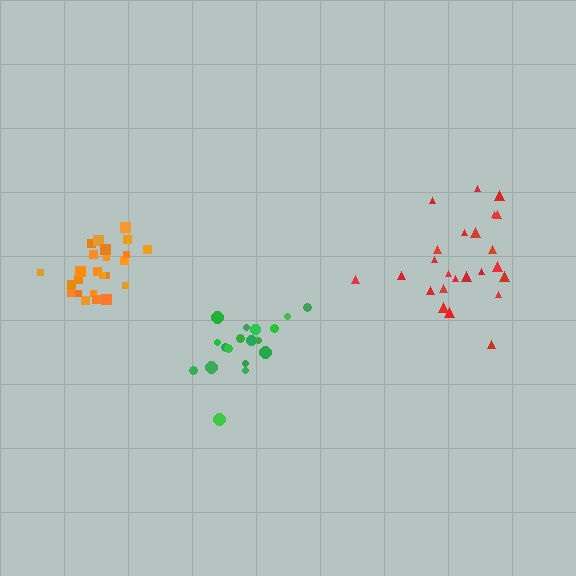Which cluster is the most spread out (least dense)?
Red.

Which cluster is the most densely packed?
Orange.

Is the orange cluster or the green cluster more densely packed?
Orange.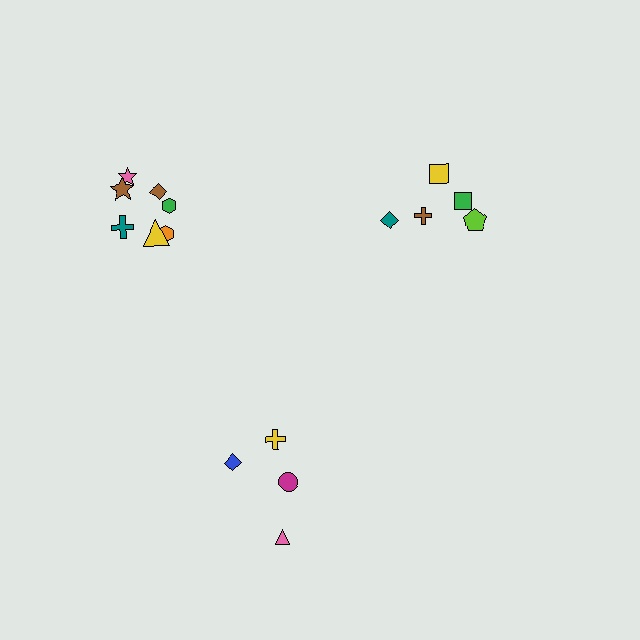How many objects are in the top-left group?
There are 7 objects.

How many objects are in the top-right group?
There are 5 objects.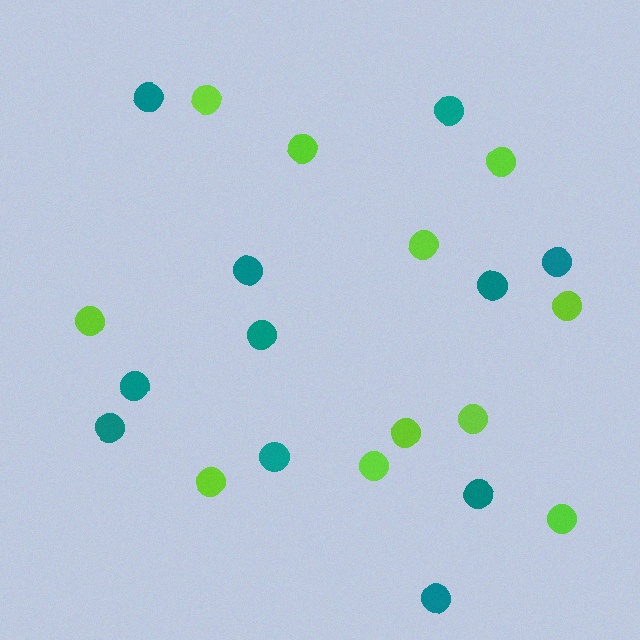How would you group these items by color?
There are 2 groups: one group of lime circles (11) and one group of teal circles (11).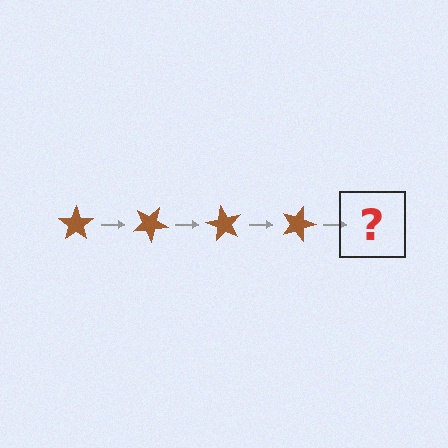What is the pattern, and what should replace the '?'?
The pattern is that the star rotates 30 degrees each step. The '?' should be a brown star rotated 120 degrees.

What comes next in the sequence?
The next element should be a brown star rotated 120 degrees.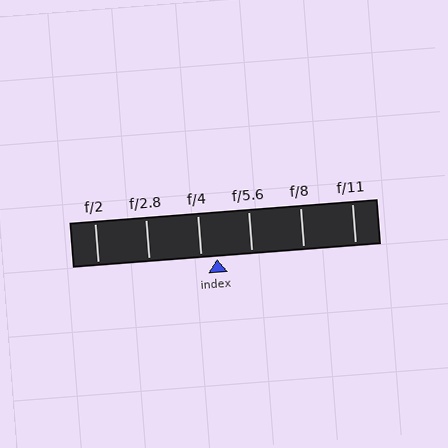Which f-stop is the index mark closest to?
The index mark is closest to f/4.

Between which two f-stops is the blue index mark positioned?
The index mark is between f/4 and f/5.6.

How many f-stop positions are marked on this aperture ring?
There are 6 f-stop positions marked.